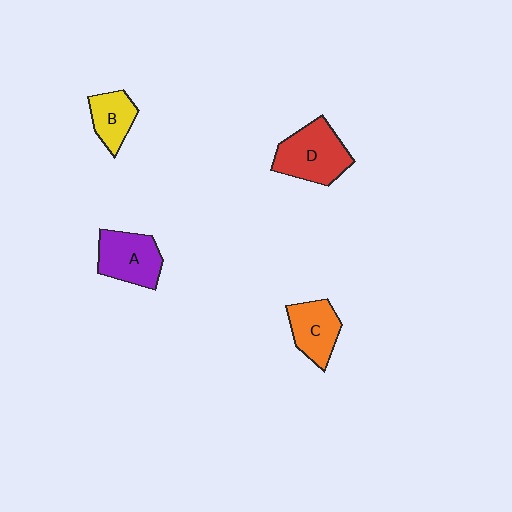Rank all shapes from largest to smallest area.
From largest to smallest: D (red), A (purple), C (orange), B (yellow).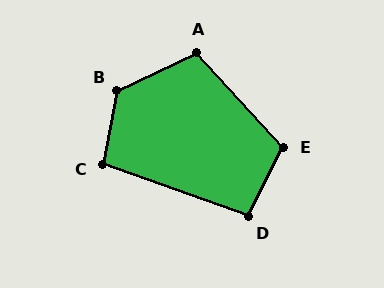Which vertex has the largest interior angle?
B, at approximately 127 degrees.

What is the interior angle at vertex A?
Approximately 107 degrees (obtuse).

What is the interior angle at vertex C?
Approximately 98 degrees (obtuse).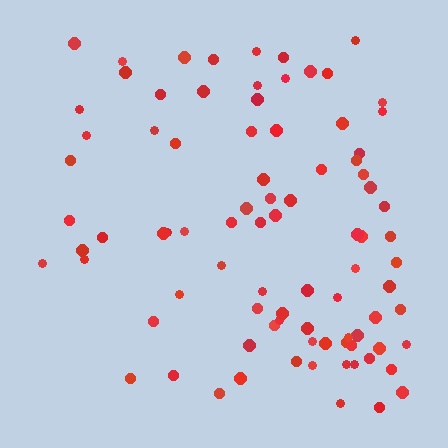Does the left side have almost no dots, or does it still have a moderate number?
Still a moderate number, just noticeably fewer than the right.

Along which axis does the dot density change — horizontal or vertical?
Horizontal.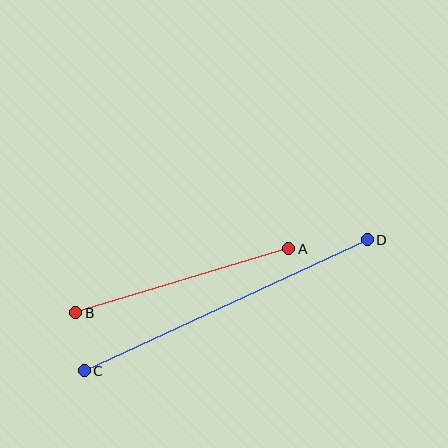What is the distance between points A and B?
The distance is approximately 223 pixels.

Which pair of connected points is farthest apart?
Points C and D are farthest apart.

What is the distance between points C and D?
The distance is approximately 312 pixels.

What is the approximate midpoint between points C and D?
The midpoint is at approximately (226, 305) pixels.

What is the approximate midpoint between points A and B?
The midpoint is at approximately (182, 281) pixels.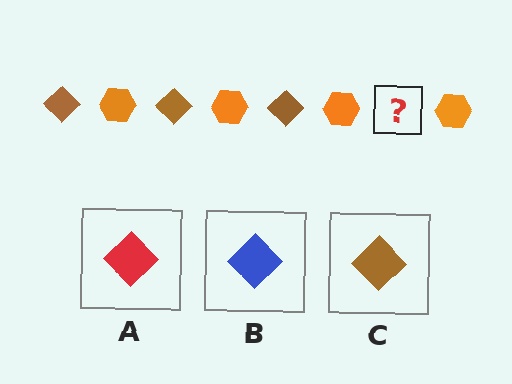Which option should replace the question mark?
Option C.